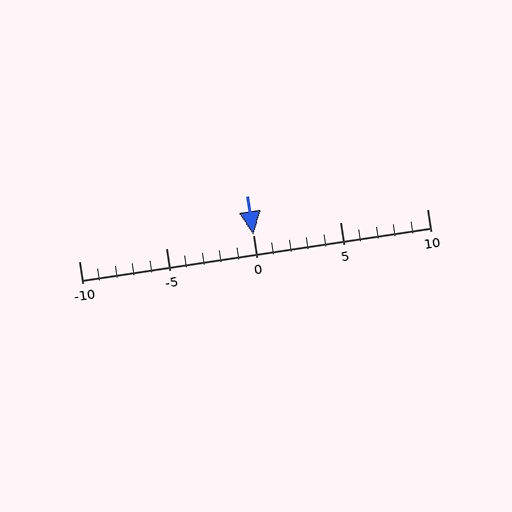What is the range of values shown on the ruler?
The ruler shows values from -10 to 10.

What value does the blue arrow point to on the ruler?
The blue arrow points to approximately 0.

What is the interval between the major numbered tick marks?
The major tick marks are spaced 5 units apart.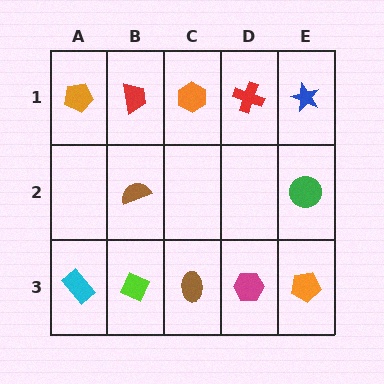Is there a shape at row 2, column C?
No, that cell is empty.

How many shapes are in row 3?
5 shapes.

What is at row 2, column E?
A green circle.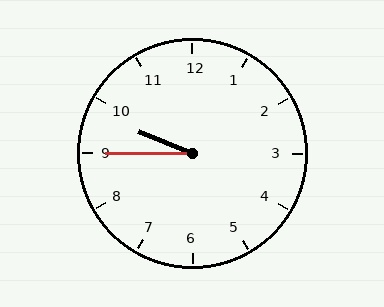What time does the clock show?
9:45.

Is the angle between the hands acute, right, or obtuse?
It is acute.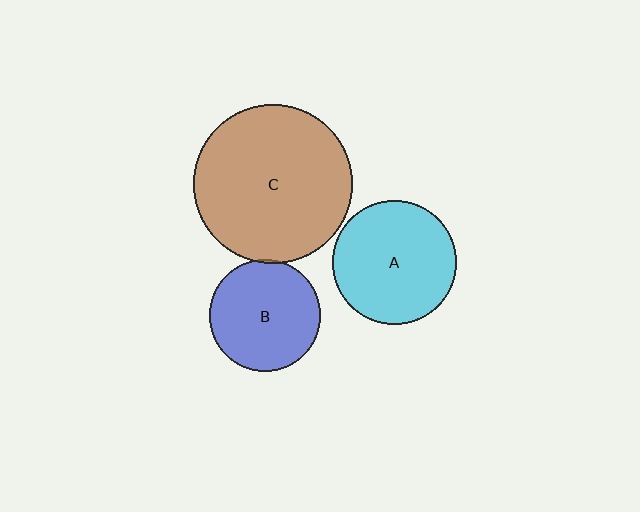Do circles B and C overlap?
Yes.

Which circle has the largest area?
Circle C (brown).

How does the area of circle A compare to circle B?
Approximately 1.2 times.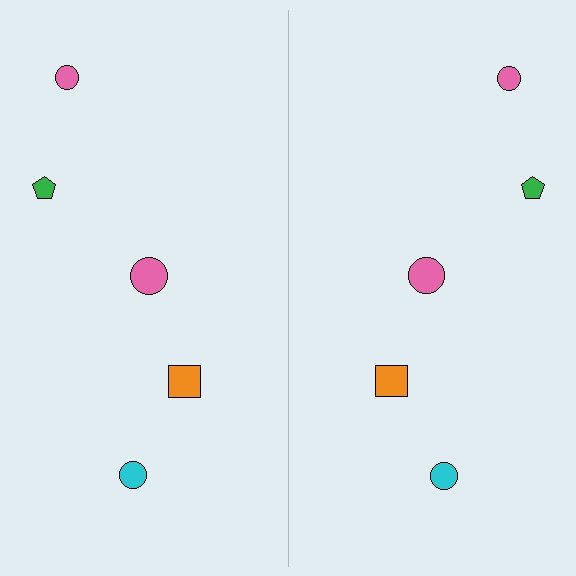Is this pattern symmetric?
Yes, this pattern has bilateral (reflection) symmetry.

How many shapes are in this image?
There are 10 shapes in this image.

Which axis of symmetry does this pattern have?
The pattern has a vertical axis of symmetry running through the center of the image.